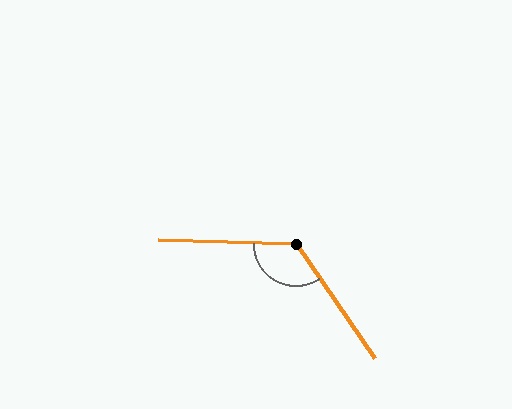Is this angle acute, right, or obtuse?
It is obtuse.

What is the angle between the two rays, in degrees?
Approximately 126 degrees.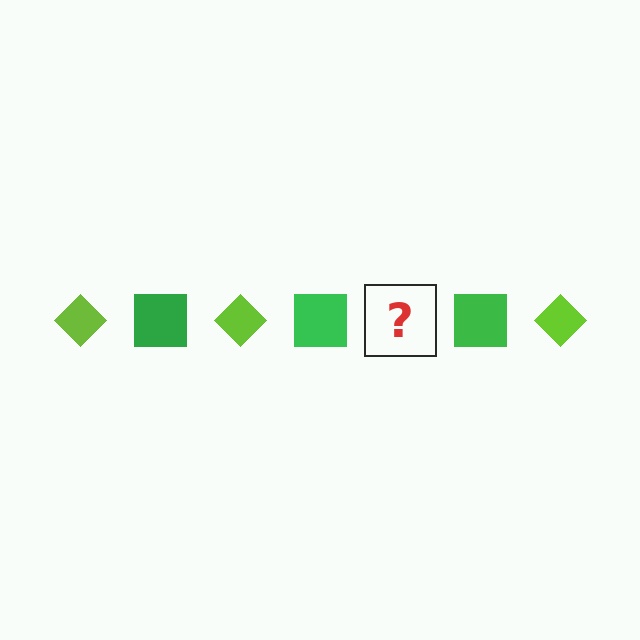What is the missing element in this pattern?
The missing element is a lime diamond.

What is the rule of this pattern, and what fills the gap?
The rule is that the pattern alternates between lime diamond and green square. The gap should be filled with a lime diamond.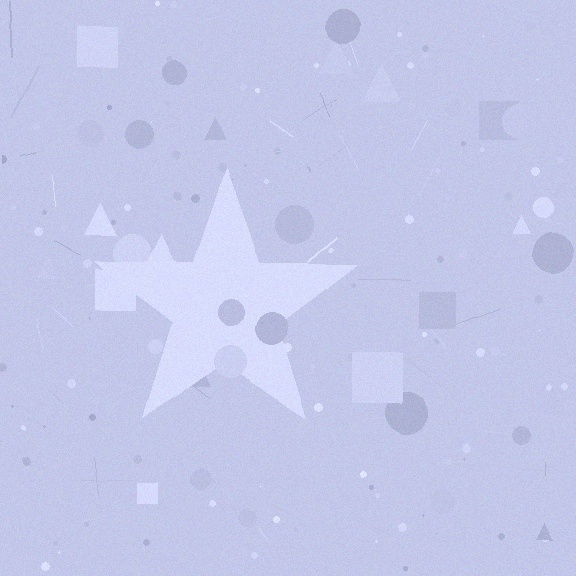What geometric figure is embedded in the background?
A star is embedded in the background.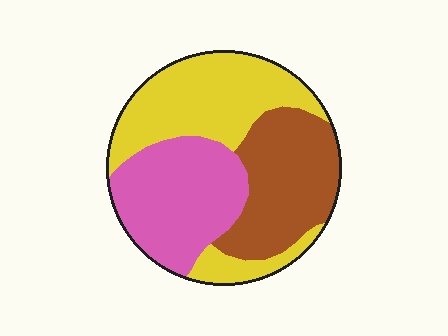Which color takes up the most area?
Yellow, at roughly 40%.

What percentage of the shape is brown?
Brown covers about 30% of the shape.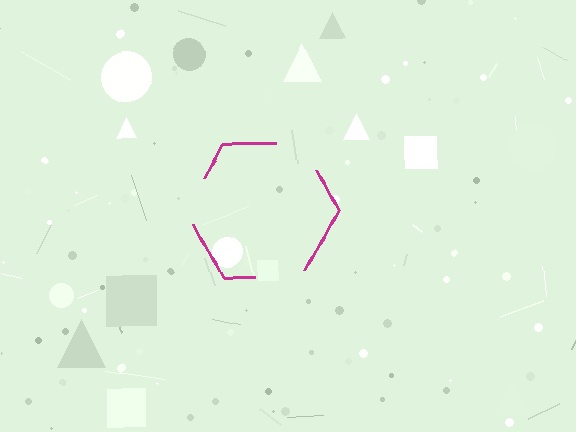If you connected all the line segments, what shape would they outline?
They would outline a hexagon.